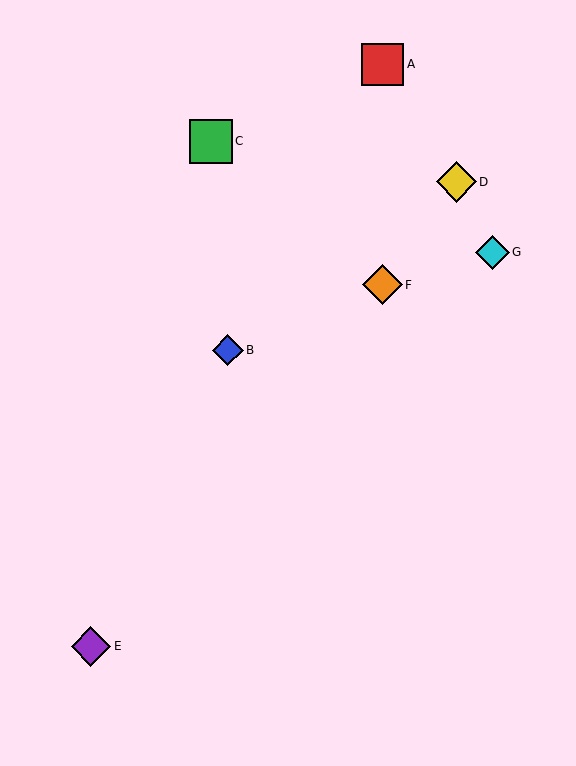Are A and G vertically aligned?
No, A is at x≈383 and G is at x≈492.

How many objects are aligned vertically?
2 objects (A, F) are aligned vertically.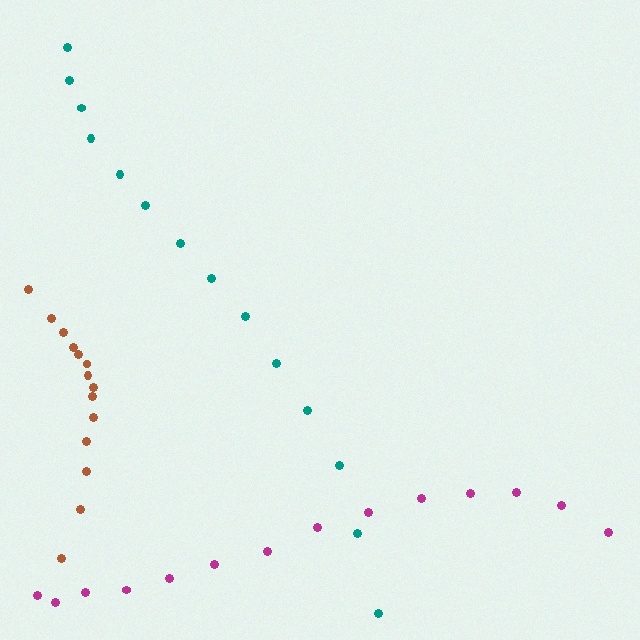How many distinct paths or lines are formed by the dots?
There are 3 distinct paths.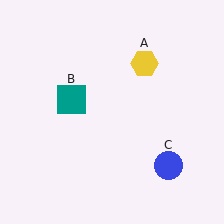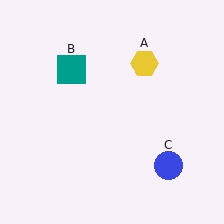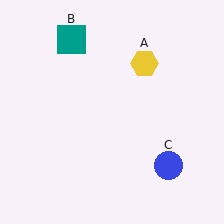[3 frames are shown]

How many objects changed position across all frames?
1 object changed position: teal square (object B).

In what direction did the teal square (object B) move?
The teal square (object B) moved up.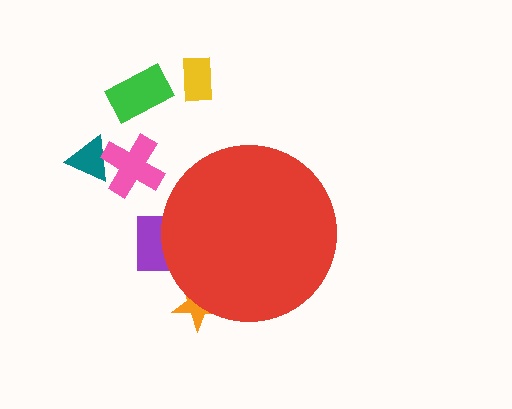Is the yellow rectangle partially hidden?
No, the yellow rectangle is fully visible.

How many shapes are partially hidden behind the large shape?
2 shapes are partially hidden.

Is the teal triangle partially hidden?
No, the teal triangle is fully visible.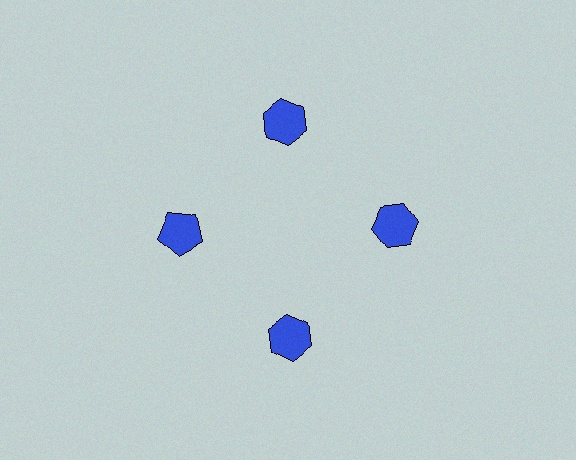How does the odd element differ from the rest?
It has a different shape: pentagon instead of hexagon.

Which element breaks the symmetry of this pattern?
The blue pentagon at roughly the 9 o'clock position breaks the symmetry. All other shapes are blue hexagons.